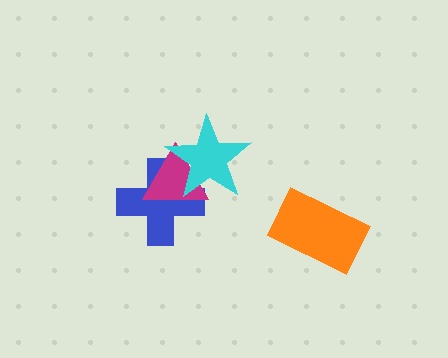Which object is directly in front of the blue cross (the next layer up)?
The magenta triangle is directly in front of the blue cross.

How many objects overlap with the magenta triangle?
2 objects overlap with the magenta triangle.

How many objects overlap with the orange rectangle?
0 objects overlap with the orange rectangle.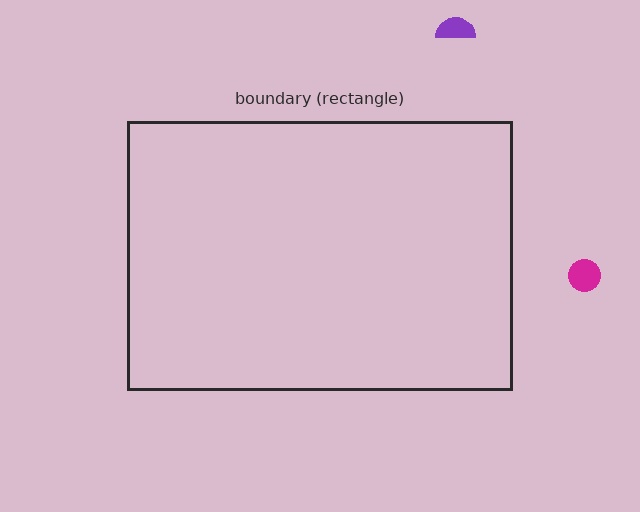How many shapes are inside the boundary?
0 inside, 2 outside.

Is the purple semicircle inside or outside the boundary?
Outside.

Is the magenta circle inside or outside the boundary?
Outside.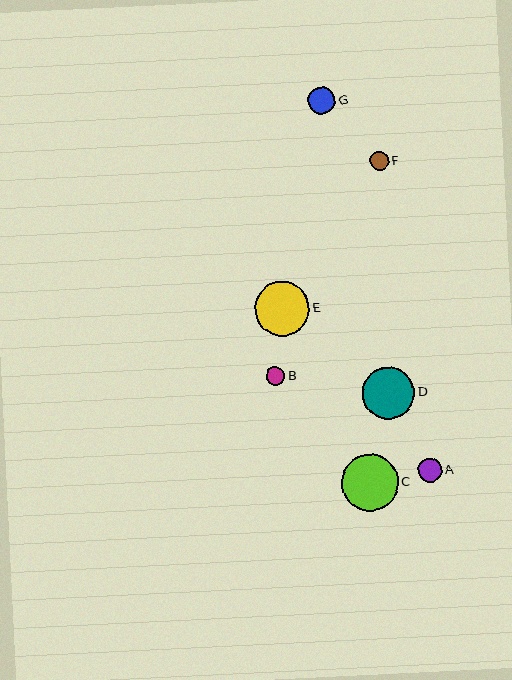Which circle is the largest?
Circle C is the largest with a size of approximately 57 pixels.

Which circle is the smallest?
Circle B is the smallest with a size of approximately 19 pixels.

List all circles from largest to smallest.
From largest to smallest: C, E, D, G, A, F, B.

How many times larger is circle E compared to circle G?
Circle E is approximately 2.0 times the size of circle G.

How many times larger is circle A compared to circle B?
Circle A is approximately 1.3 times the size of circle B.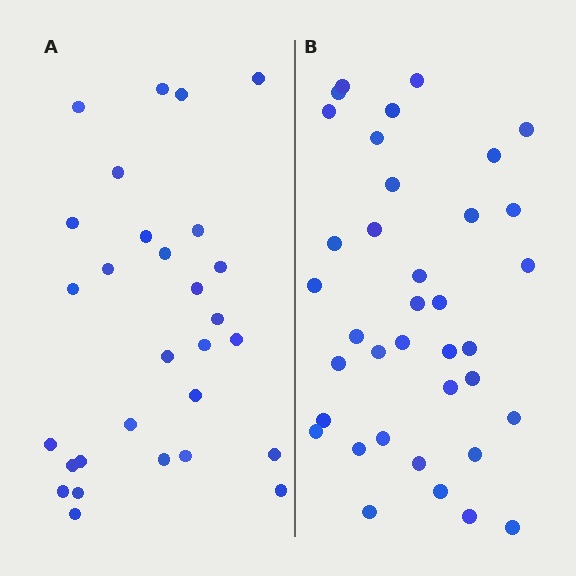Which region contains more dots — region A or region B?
Region B (the right region) has more dots.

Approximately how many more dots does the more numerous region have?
Region B has roughly 8 or so more dots than region A.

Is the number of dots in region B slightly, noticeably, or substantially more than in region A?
Region B has noticeably more, but not dramatically so. The ratio is roughly 1.3 to 1.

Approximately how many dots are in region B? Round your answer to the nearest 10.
About 40 dots. (The exact count is 37, which rounds to 40.)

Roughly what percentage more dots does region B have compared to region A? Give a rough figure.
About 30% more.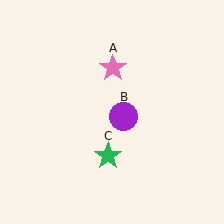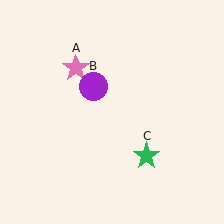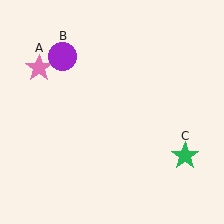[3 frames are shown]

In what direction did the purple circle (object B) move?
The purple circle (object B) moved up and to the left.